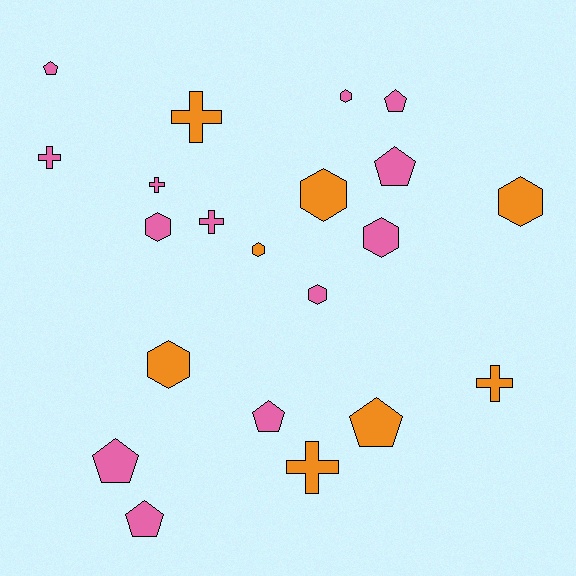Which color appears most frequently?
Pink, with 13 objects.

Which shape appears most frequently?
Hexagon, with 8 objects.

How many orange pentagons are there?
There is 1 orange pentagon.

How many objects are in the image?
There are 21 objects.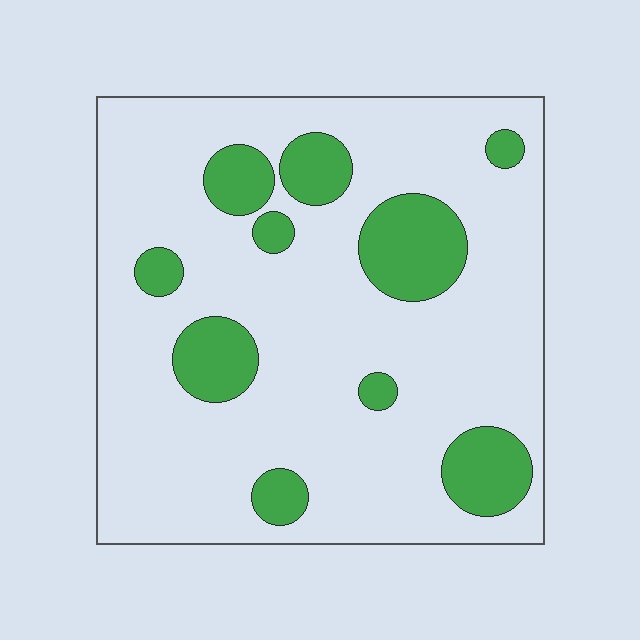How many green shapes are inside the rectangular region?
10.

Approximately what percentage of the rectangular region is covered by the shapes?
Approximately 20%.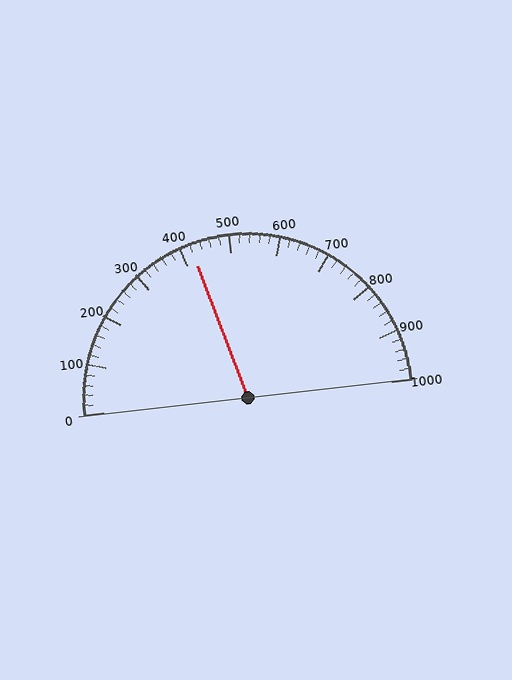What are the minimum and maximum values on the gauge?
The gauge ranges from 0 to 1000.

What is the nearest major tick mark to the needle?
The nearest major tick mark is 400.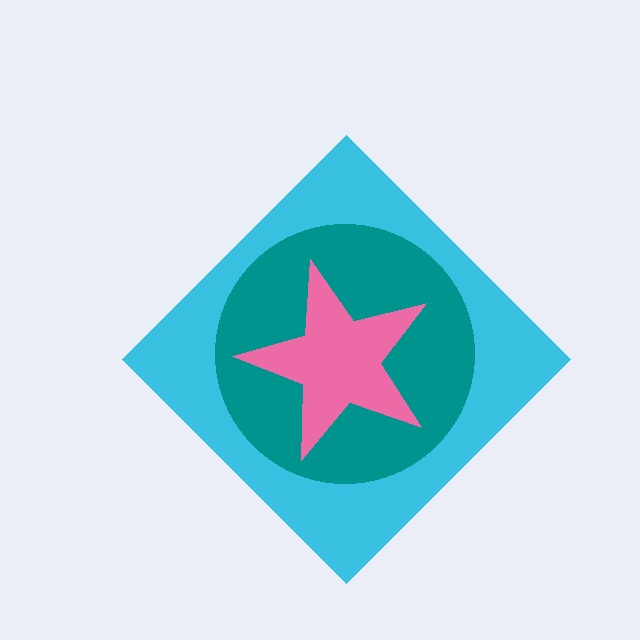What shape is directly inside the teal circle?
The pink star.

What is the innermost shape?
The pink star.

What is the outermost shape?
The cyan diamond.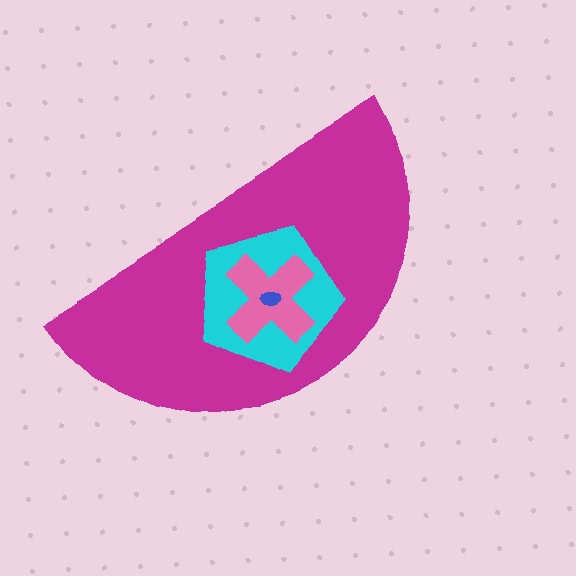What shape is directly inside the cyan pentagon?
The pink cross.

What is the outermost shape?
The magenta semicircle.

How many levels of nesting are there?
4.